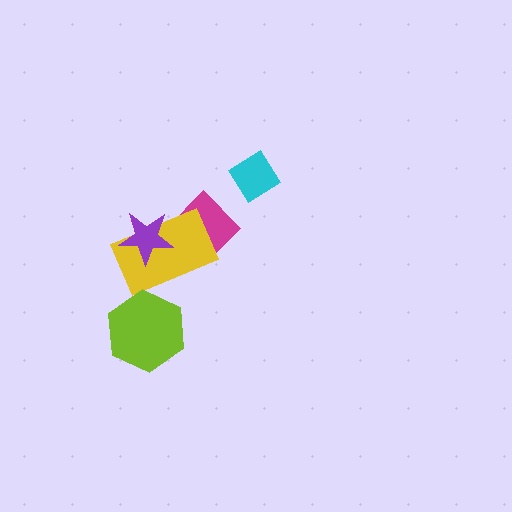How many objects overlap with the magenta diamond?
2 objects overlap with the magenta diamond.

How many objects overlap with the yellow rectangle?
2 objects overlap with the yellow rectangle.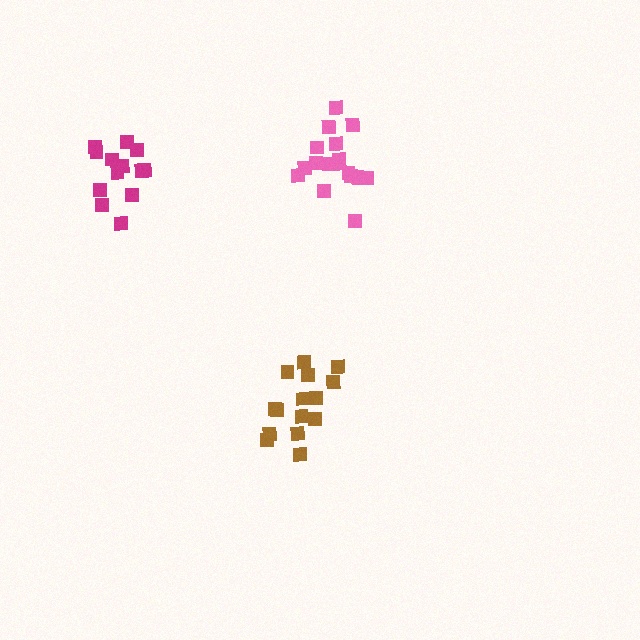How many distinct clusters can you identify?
There are 3 distinct clusters.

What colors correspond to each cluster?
The clusters are colored: brown, pink, magenta.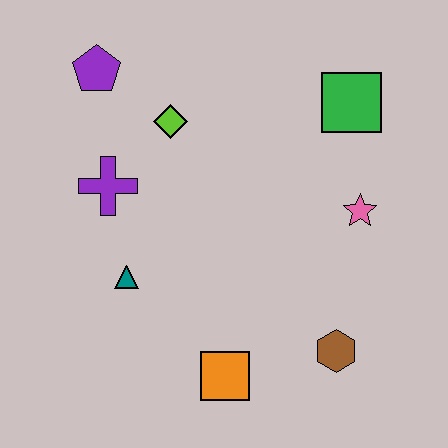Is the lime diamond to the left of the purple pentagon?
No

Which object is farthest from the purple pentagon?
The brown hexagon is farthest from the purple pentagon.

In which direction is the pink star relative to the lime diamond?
The pink star is to the right of the lime diamond.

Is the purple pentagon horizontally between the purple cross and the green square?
No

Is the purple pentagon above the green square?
Yes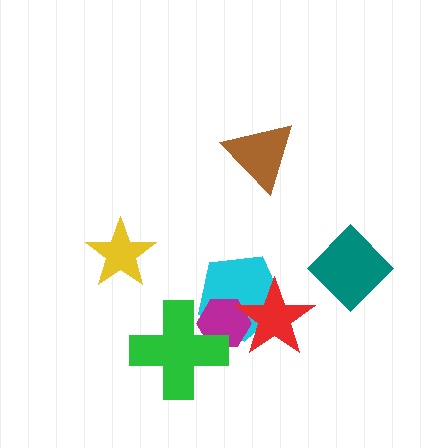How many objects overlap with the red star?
2 objects overlap with the red star.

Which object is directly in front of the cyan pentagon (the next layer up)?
The magenta hexagon is directly in front of the cyan pentagon.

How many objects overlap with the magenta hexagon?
3 objects overlap with the magenta hexagon.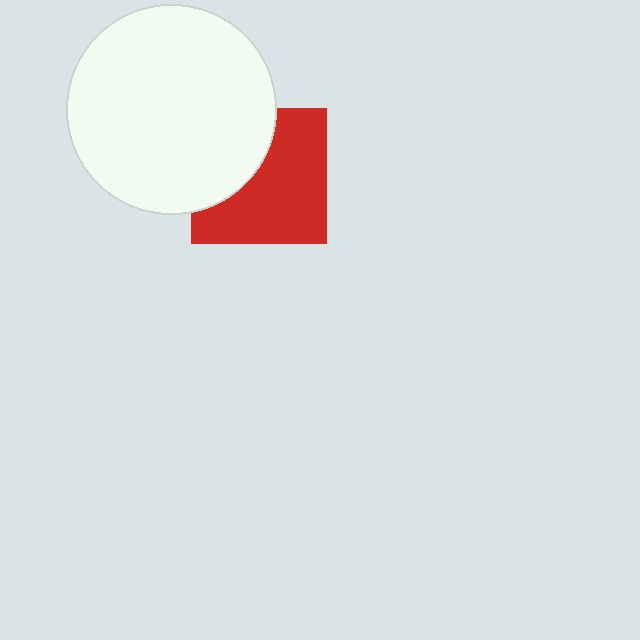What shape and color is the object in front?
The object in front is a white circle.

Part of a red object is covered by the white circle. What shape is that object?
It is a square.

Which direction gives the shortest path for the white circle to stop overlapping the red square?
Moving left gives the shortest separation.